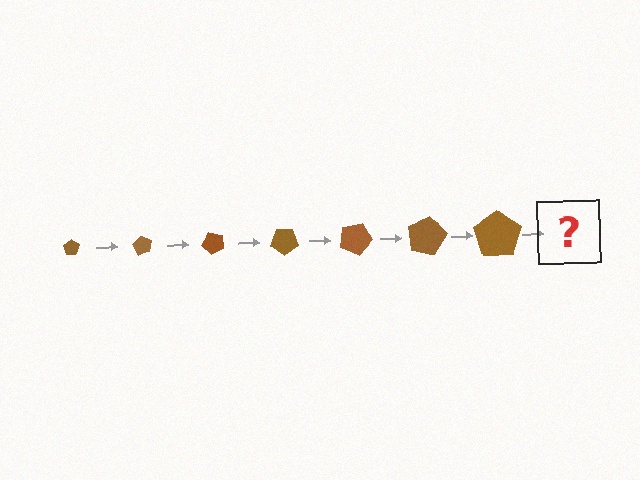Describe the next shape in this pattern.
It should be a pentagon, larger than the previous one and rotated 420 degrees from the start.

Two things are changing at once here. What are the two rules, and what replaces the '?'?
The two rules are that the pentagon grows larger each step and it rotates 60 degrees each step. The '?' should be a pentagon, larger than the previous one and rotated 420 degrees from the start.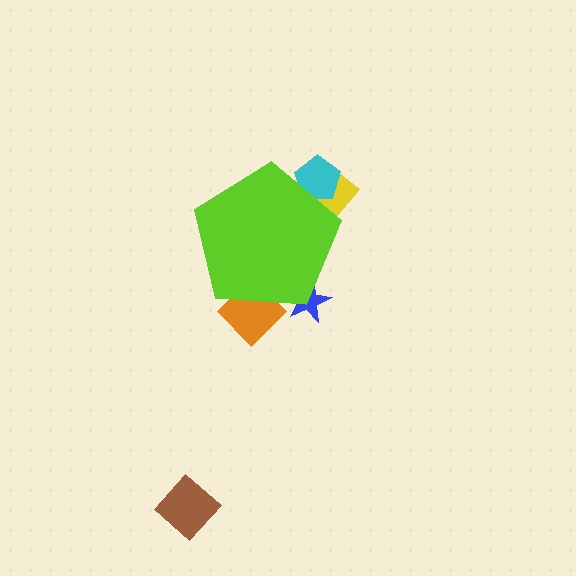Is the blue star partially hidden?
Yes, the blue star is partially hidden behind the lime pentagon.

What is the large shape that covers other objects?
A lime pentagon.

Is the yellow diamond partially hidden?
Yes, the yellow diamond is partially hidden behind the lime pentagon.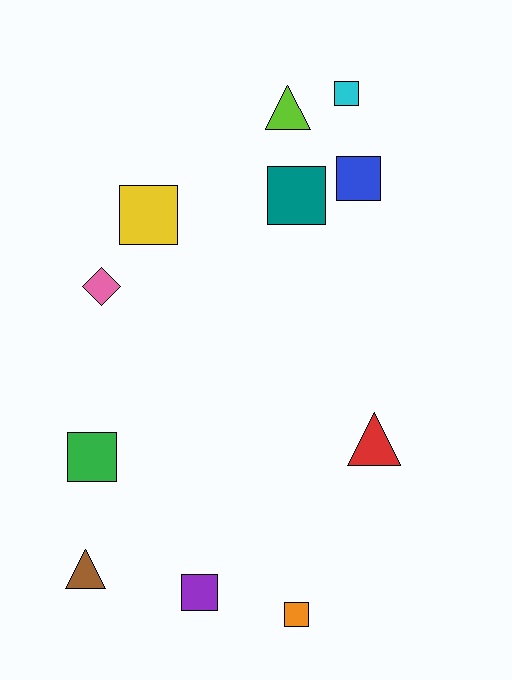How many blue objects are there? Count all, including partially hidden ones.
There is 1 blue object.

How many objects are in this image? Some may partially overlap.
There are 11 objects.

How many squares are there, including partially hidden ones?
There are 7 squares.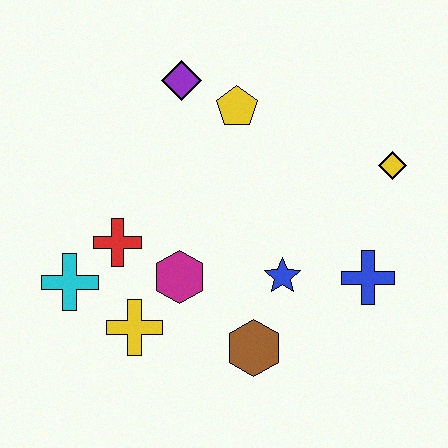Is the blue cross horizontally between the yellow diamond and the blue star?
Yes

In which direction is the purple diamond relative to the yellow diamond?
The purple diamond is to the left of the yellow diamond.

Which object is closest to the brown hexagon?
The blue star is closest to the brown hexagon.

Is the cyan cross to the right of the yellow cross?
No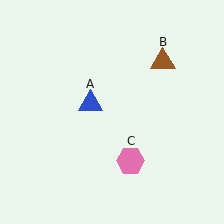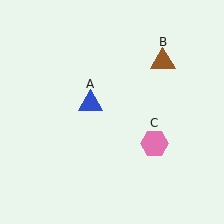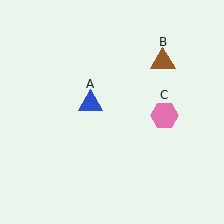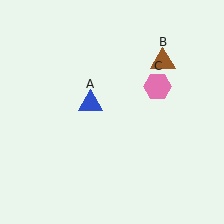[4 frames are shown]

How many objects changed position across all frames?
1 object changed position: pink hexagon (object C).